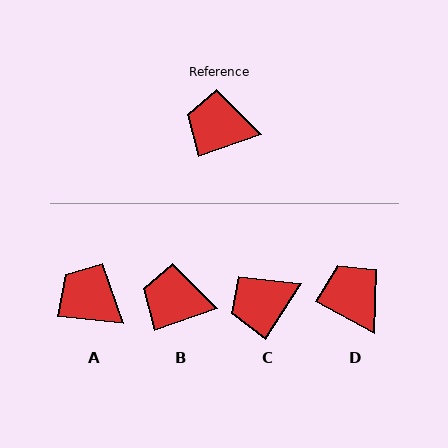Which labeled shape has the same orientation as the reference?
B.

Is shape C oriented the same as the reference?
No, it is off by about 38 degrees.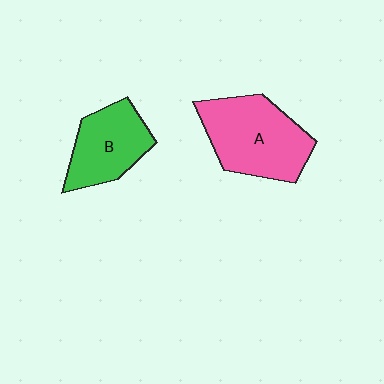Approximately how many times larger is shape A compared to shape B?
Approximately 1.4 times.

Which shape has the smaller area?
Shape B (green).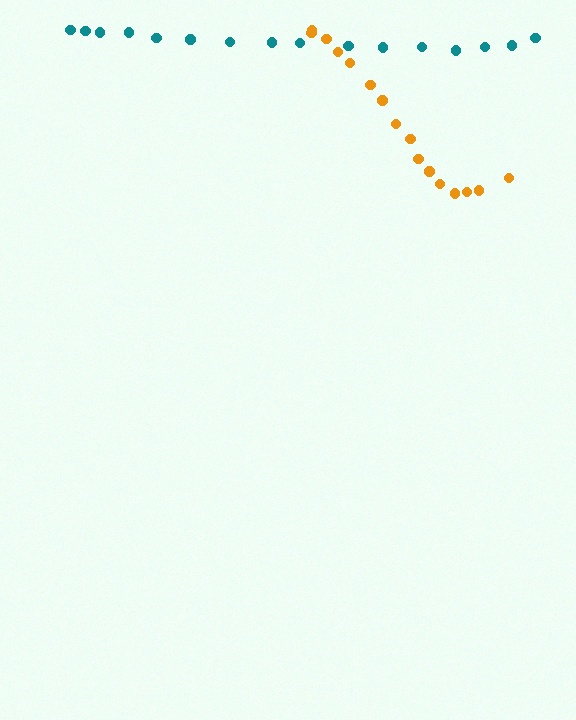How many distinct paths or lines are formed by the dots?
There are 2 distinct paths.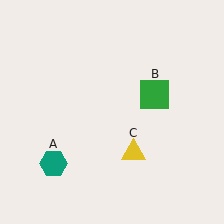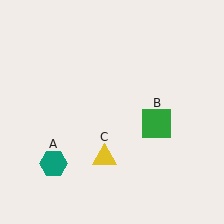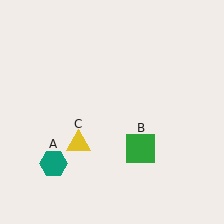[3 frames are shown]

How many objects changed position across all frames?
2 objects changed position: green square (object B), yellow triangle (object C).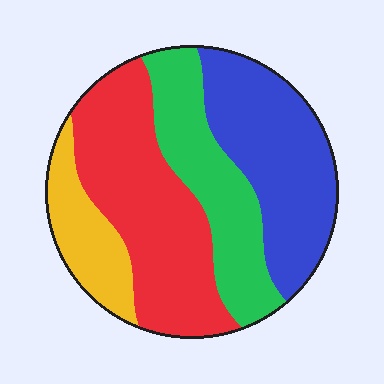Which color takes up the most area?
Red, at roughly 35%.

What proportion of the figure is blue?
Blue covers around 30% of the figure.